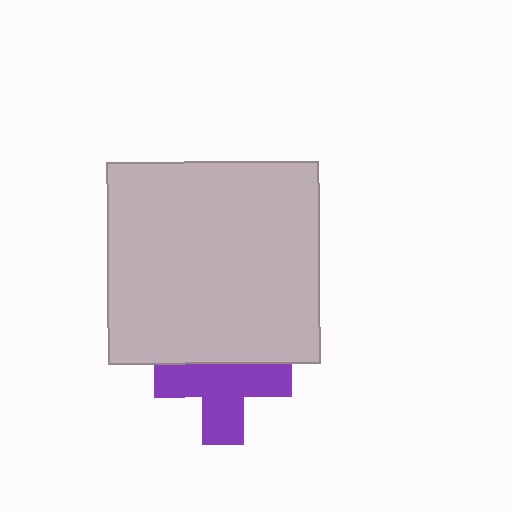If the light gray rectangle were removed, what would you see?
You would see the complete purple cross.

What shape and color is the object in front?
The object in front is a light gray rectangle.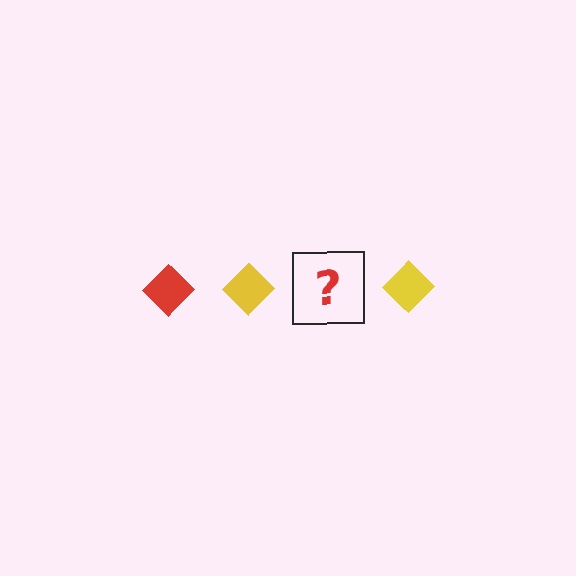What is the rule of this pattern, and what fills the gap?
The rule is that the pattern cycles through red, yellow diamonds. The gap should be filled with a red diamond.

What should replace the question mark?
The question mark should be replaced with a red diamond.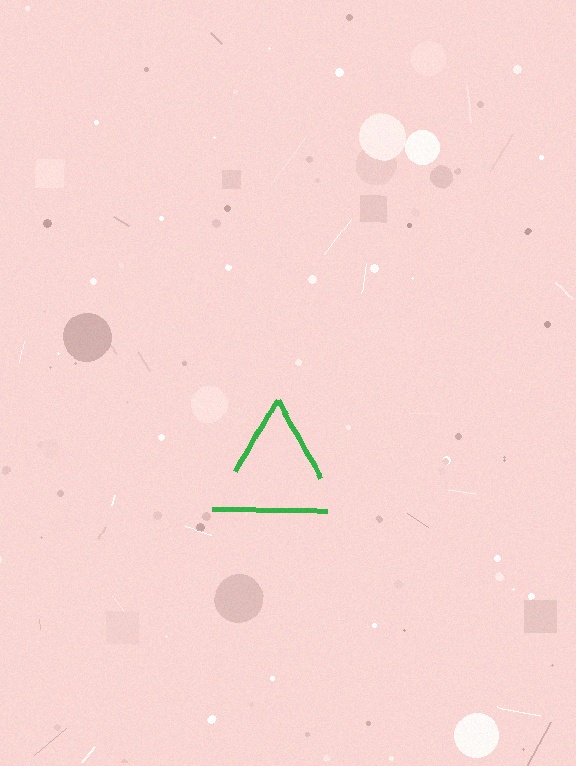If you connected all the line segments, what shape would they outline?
They would outline a triangle.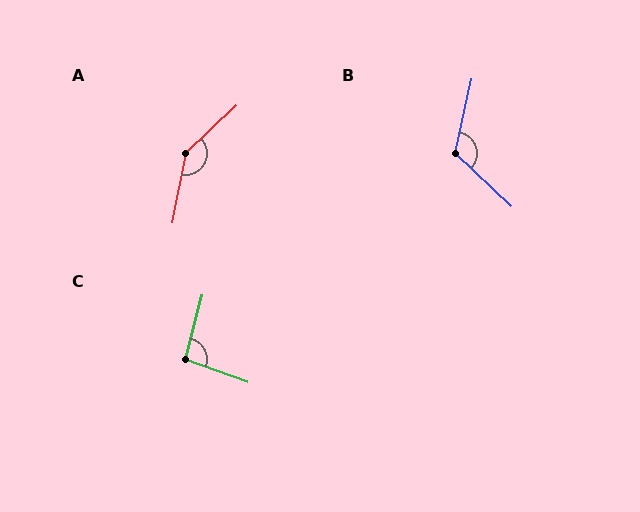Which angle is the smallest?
C, at approximately 95 degrees.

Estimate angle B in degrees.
Approximately 122 degrees.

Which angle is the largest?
A, at approximately 145 degrees.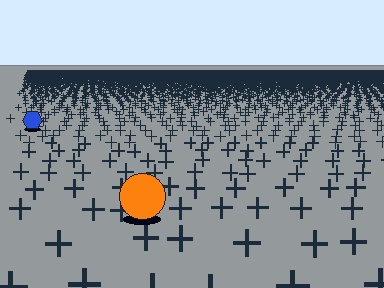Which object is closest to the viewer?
The orange circle is closest. The texture marks near it are larger and more spread out.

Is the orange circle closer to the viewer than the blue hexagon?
Yes. The orange circle is closer — you can tell from the texture gradient: the ground texture is coarser near it.